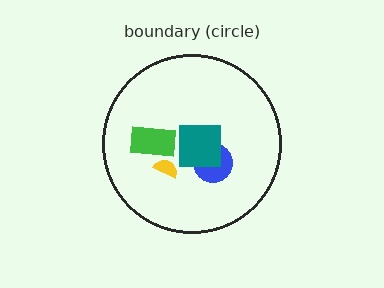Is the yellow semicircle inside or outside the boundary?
Inside.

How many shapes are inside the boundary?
4 inside, 0 outside.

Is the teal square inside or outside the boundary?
Inside.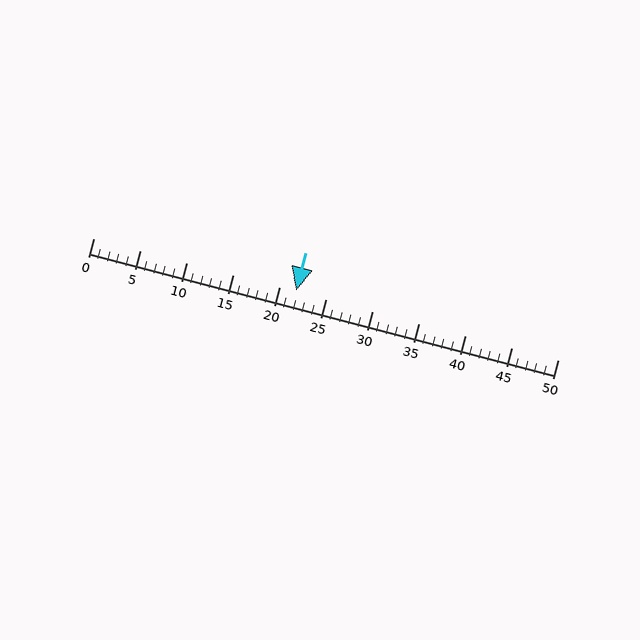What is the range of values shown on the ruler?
The ruler shows values from 0 to 50.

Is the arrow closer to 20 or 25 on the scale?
The arrow is closer to 20.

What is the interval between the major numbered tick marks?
The major tick marks are spaced 5 units apart.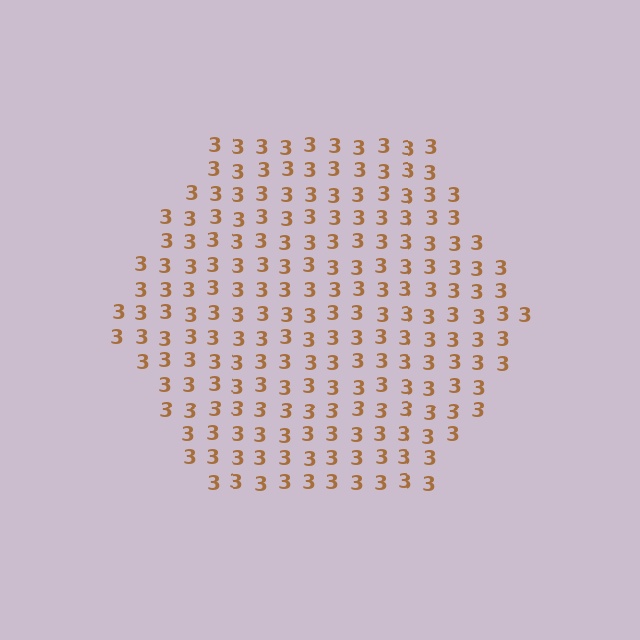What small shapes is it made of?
It is made of small digit 3's.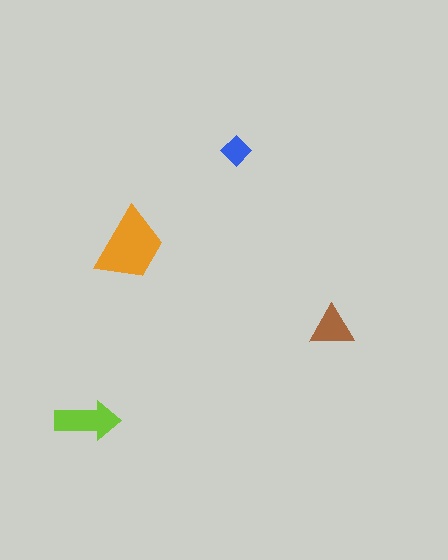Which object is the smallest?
The blue diamond.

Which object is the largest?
The orange trapezoid.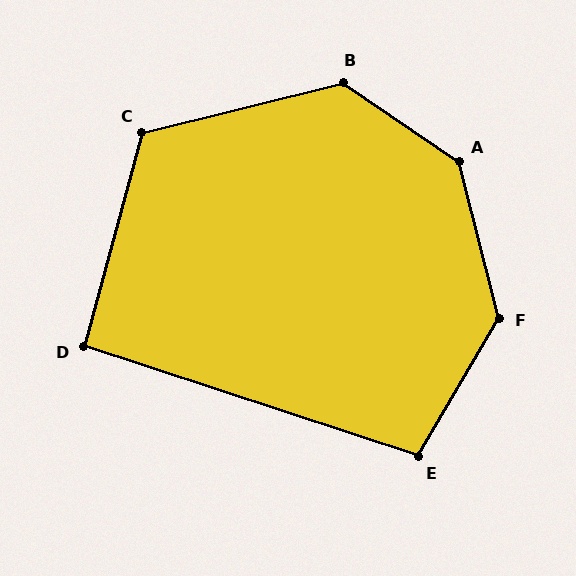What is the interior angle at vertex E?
Approximately 102 degrees (obtuse).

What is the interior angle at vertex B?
Approximately 132 degrees (obtuse).